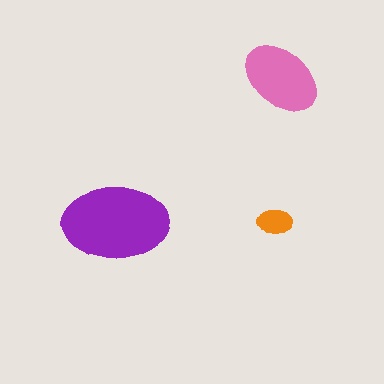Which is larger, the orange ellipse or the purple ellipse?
The purple one.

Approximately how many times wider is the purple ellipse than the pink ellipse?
About 1.5 times wider.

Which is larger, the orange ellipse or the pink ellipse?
The pink one.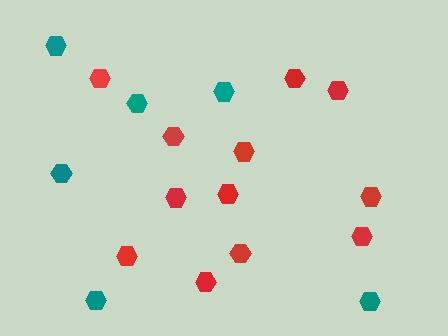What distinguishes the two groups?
There are 2 groups: one group of red hexagons (12) and one group of teal hexagons (6).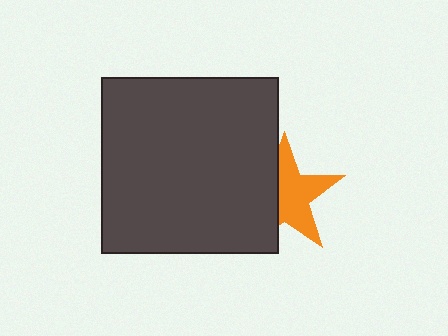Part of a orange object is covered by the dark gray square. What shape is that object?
It is a star.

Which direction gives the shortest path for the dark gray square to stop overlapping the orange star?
Moving left gives the shortest separation.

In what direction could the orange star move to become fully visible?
The orange star could move right. That would shift it out from behind the dark gray square entirely.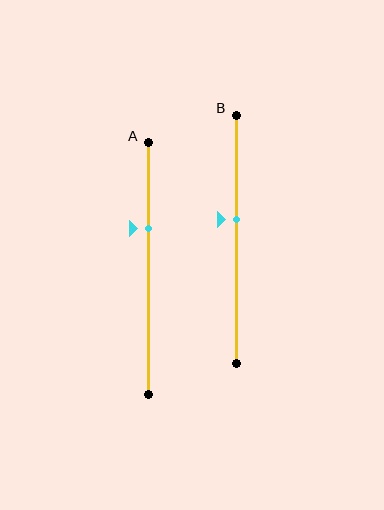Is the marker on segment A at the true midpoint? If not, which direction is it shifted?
No, the marker on segment A is shifted upward by about 16% of the segment length.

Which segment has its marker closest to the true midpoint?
Segment B has its marker closest to the true midpoint.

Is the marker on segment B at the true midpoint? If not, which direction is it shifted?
No, the marker on segment B is shifted upward by about 8% of the segment length.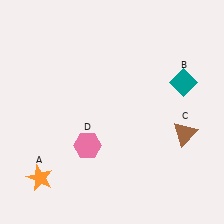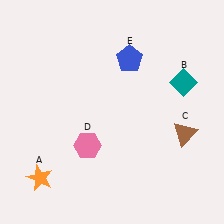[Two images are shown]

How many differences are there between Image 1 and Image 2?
There is 1 difference between the two images.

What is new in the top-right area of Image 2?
A blue pentagon (E) was added in the top-right area of Image 2.